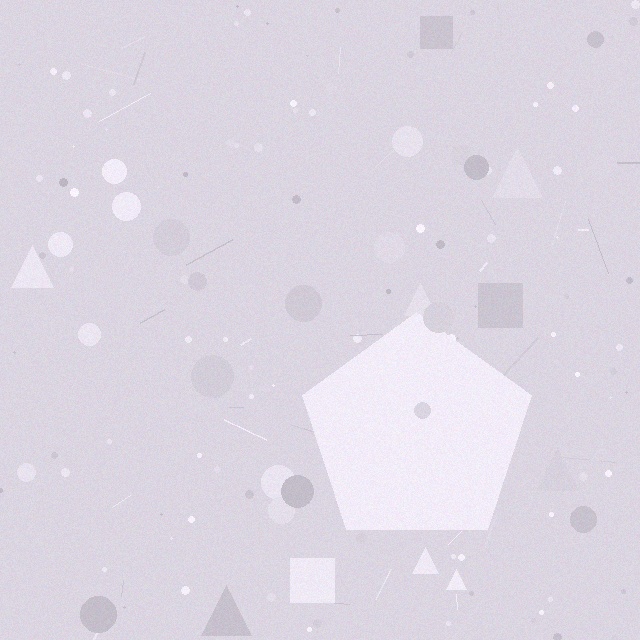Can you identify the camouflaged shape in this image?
The camouflaged shape is a pentagon.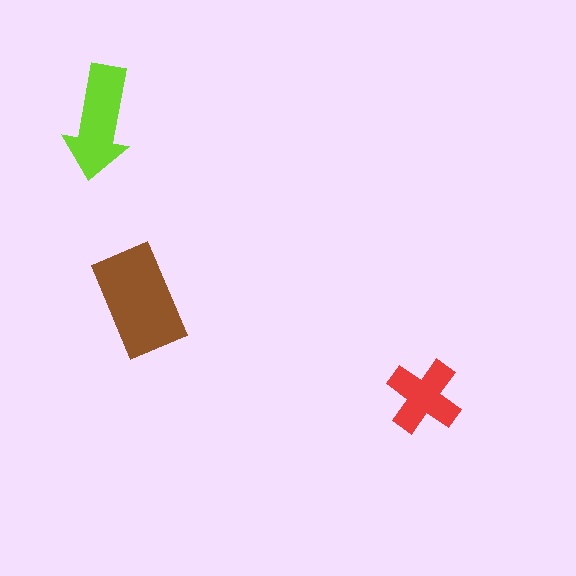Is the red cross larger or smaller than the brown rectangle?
Smaller.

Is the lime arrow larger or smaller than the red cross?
Larger.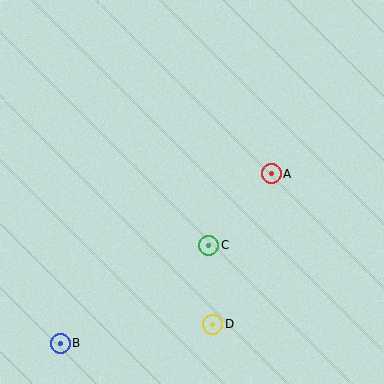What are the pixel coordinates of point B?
Point B is at (60, 343).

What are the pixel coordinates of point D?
Point D is at (213, 324).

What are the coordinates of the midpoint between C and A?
The midpoint between C and A is at (240, 210).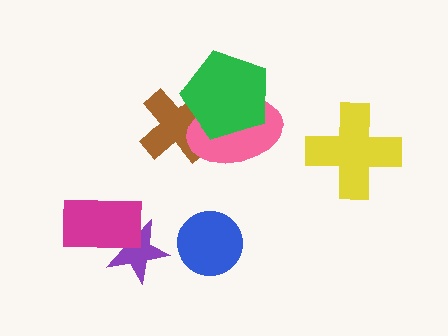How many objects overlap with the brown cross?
2 objects overlap with the brown cross.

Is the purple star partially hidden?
Yes, it is partially covered by another shape.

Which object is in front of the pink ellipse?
The green pentagon is in front of the pink ellipse.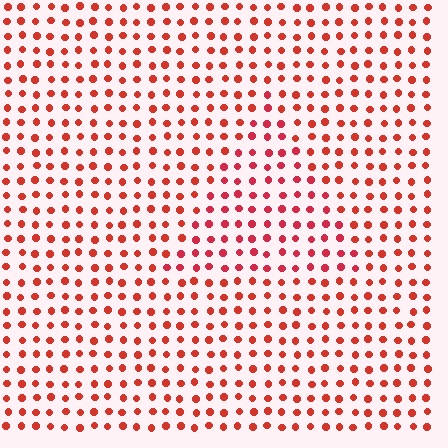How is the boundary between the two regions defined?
The boundary is defined purely by a slight shift in hue (about 15 degrees). Spacing, size, and orientation are identical on both sides.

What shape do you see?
I see a triangle.